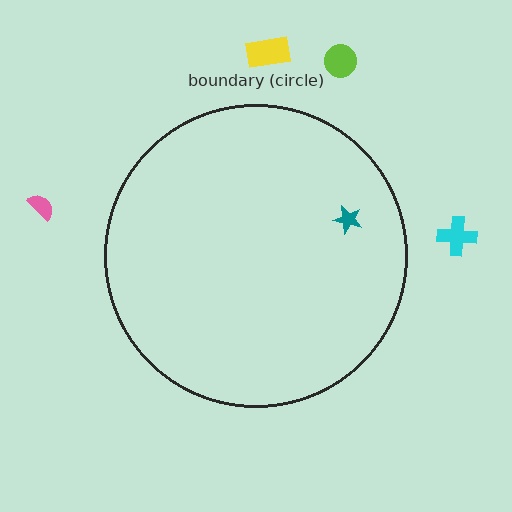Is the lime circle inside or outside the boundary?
Outside.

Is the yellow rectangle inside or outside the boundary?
Outside.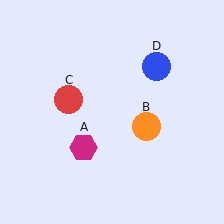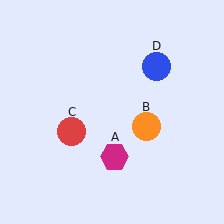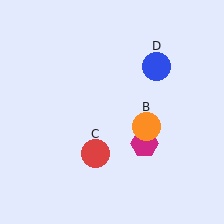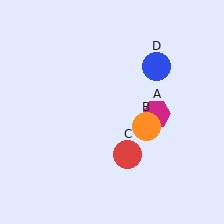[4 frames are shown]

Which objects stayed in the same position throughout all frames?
Orange circle (object B) and blue circle (object D) remained stationary.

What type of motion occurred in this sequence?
The magenta hexagon (object A), red circle (object C) rotated counterclockwise around the center of the scene.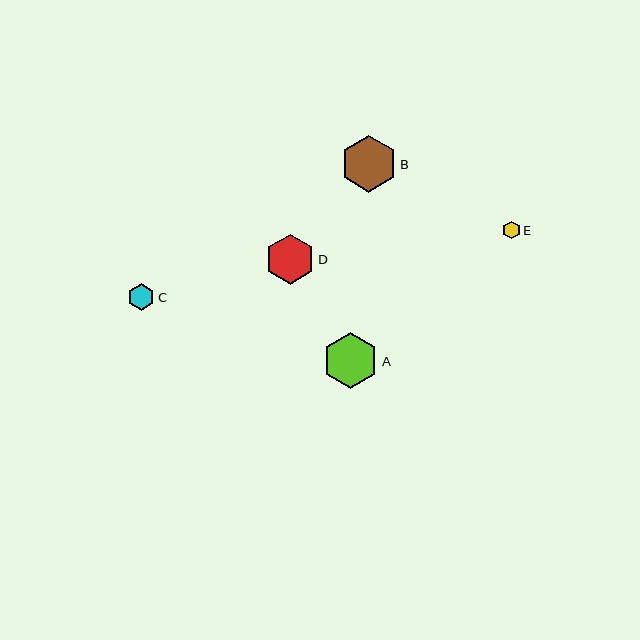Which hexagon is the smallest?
Hexagon E is the smallest with a size of approximately 18 pixels.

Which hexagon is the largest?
Hexagon B is the largest with a size of approximately 57 pixels.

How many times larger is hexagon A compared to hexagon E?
Hexagon A is approximately 3.2 times the size of hexagon E.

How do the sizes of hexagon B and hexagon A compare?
Hexagon B and hexagon A are approximately the same size.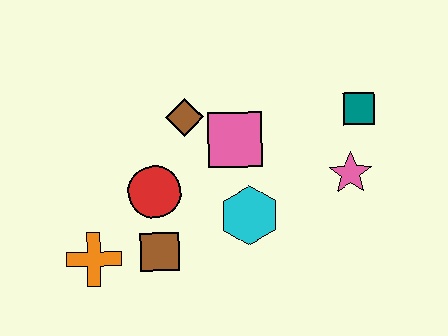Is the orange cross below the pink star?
Yes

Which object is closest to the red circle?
The brown square is closest to the red circle.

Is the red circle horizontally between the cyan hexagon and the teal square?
No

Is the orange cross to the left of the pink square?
Yes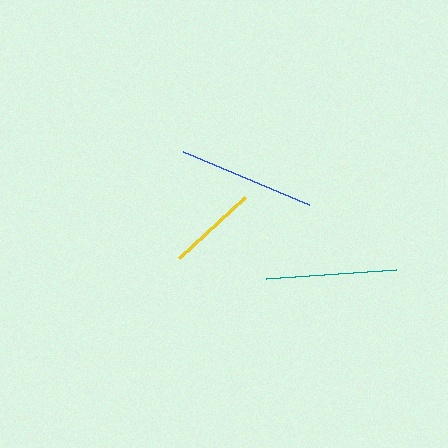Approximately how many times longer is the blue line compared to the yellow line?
The blue line is approximately 1.5 times the length of the yellow line.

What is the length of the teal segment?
The teal segment is approximately 131 pixels long.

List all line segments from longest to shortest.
From longest to shortest: blue, teal, yellow.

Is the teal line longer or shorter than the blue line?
The blue line is longer than the teal line.